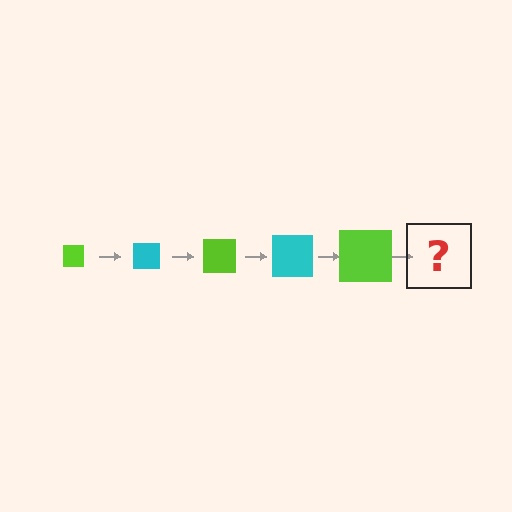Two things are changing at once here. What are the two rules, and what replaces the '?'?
The two rules are that the square grows larger each step and the color cycles through lime and cyan. The '?' should be a cyan square, larger than the previous one.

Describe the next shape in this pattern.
It should be a cyan square, larger than the previous one.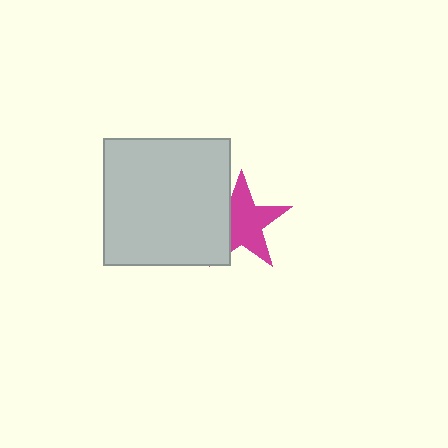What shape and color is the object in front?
The object in front is a light gray square.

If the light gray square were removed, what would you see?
You would see the complete magenta star.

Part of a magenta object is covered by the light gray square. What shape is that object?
It is a star.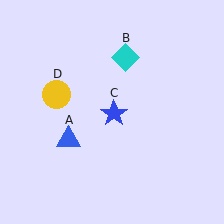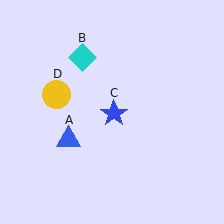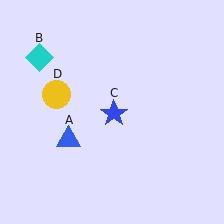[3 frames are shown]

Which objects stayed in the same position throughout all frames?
Blue triangle (object A) and blue star (object C) and yellow circle (object D) remained stationary.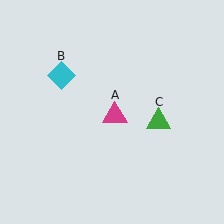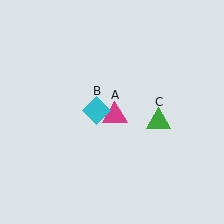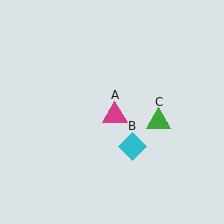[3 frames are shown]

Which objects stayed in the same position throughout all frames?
Magenta triangle (object A) and green triangle (object C) remained stationary.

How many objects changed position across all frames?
1 object changed position: cyan diamond (object B).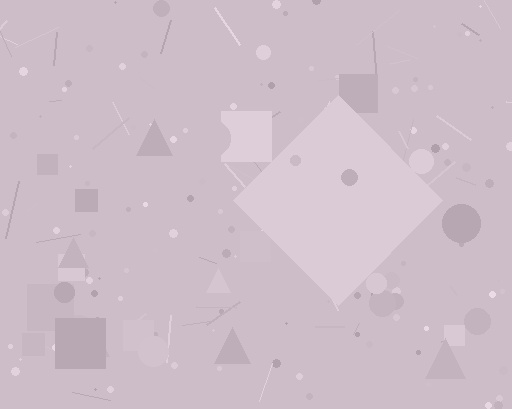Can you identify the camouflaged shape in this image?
The camouflaged shape is a diamond.